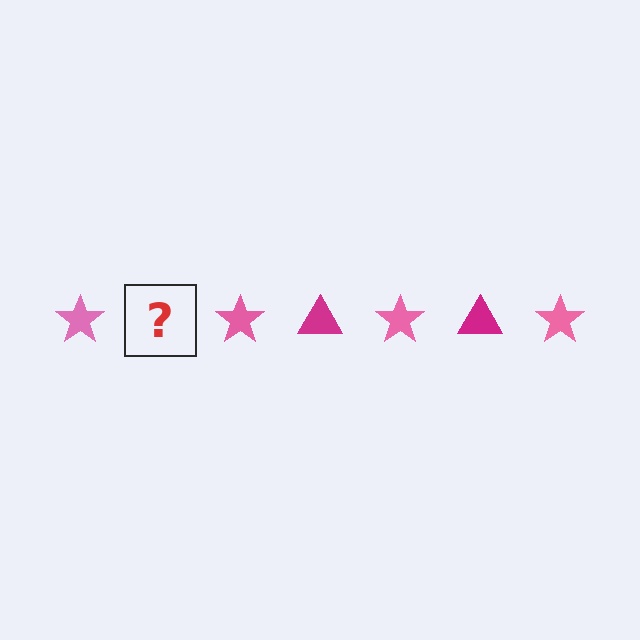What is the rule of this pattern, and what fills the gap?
The rule is that the pattern alternates between pink star and magenta triangle. The gap should be filled with a magenta triangle.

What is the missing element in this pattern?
The missing element is a magenta triangle.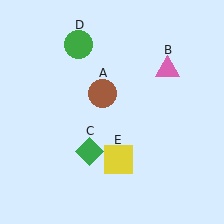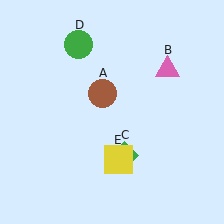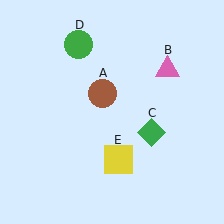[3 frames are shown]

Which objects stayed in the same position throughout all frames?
Brown circle (object A) and pink triangle (object B) and green circle (object D) and yellow square (object E) remained stationary.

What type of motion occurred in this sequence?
The green diamond (object C) rotated counterclockwise around the center of the scene.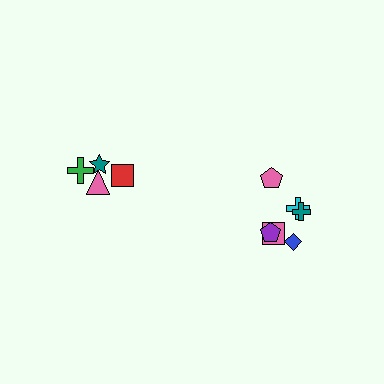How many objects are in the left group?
There are 4 objects.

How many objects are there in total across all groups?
There are 10 objects.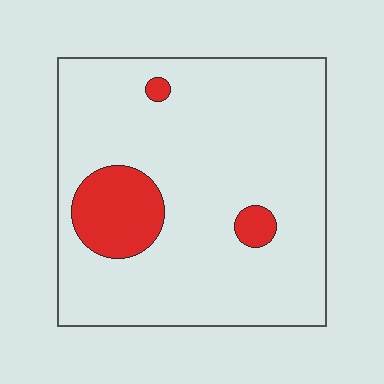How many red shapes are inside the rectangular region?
3.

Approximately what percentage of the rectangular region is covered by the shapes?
Approximately 10%.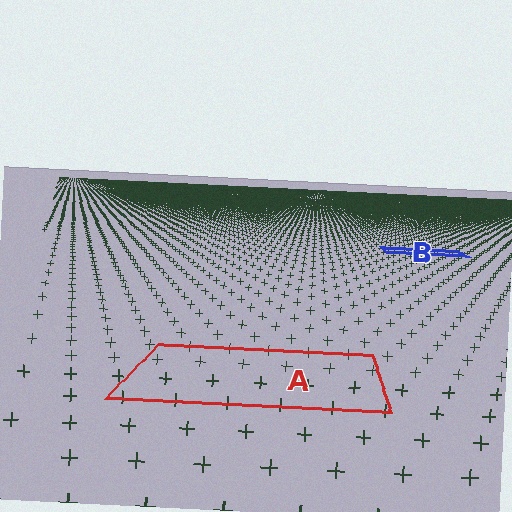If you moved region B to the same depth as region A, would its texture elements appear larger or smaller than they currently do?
They would appear larger. At a closer depth, the same texture elements are projected at a bigger on-screen size.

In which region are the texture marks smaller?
The texture marks are smaller in region B, because it is farther away.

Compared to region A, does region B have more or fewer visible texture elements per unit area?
Region B has more texture elements per unit area — they are packed more densely because it is farther away.